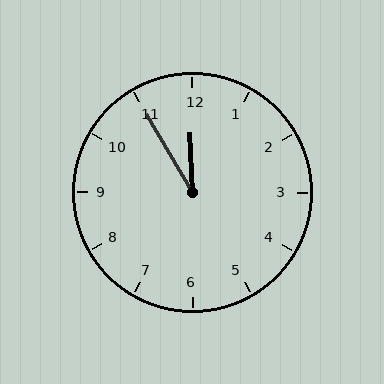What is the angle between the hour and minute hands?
Approximately 28 degrees.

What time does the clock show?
11:55.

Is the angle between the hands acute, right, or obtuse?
It is acute.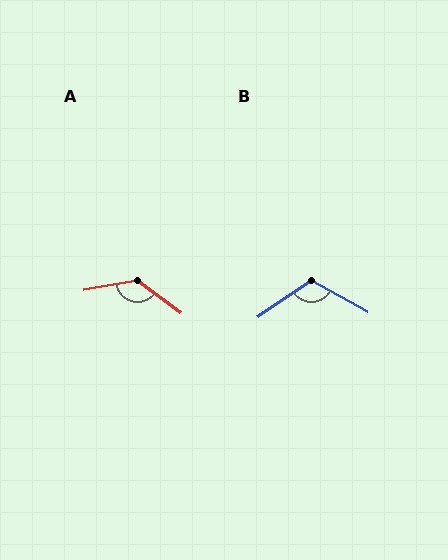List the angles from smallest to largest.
B (116°), A (134°).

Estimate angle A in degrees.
Approximately 134 degrees.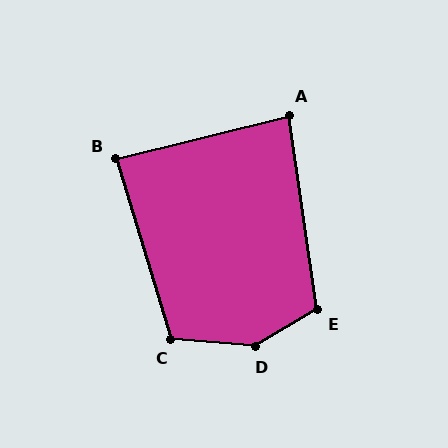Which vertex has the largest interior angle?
D, at approximately 144 degrees.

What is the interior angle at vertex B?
Approximately 87 degrees (approximately right).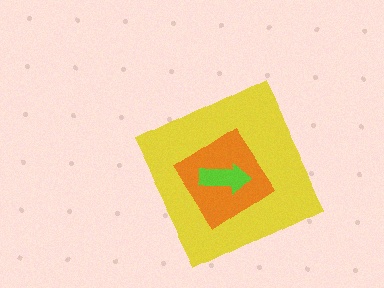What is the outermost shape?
The yellow diamond.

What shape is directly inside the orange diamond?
The lime arrow.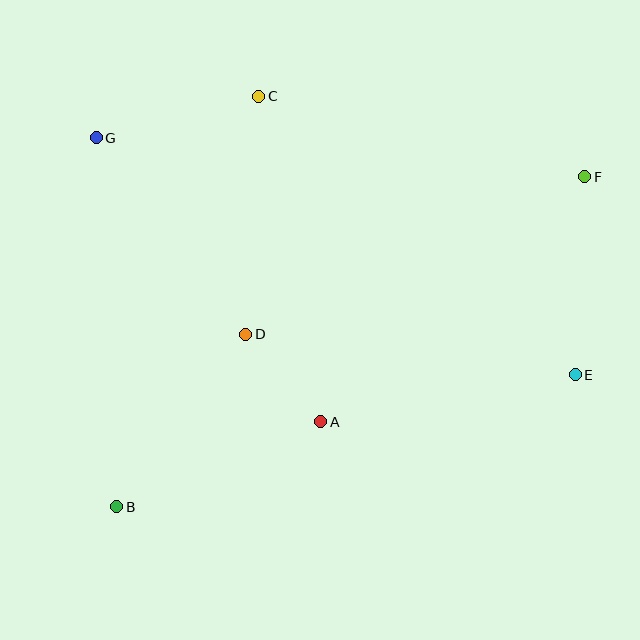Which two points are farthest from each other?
Points B and F are farthest from each other.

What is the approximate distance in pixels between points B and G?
The distance between B and G is approximately 370 pixels.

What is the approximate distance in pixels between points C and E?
The distance between C and E is approximately 422 pixels.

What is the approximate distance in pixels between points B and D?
The distance between B and D is approximately 215 pixels.